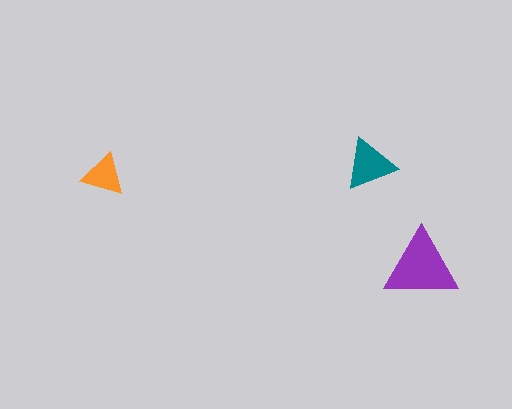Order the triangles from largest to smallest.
the purple one, the teal one, the orange one.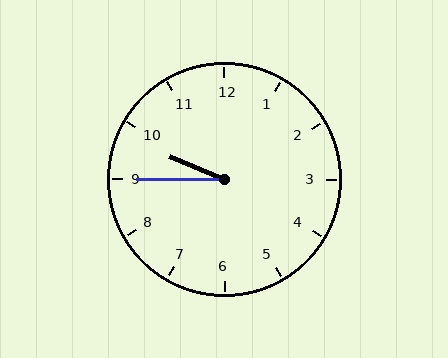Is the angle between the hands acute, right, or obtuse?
It is acute.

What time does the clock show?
9:45.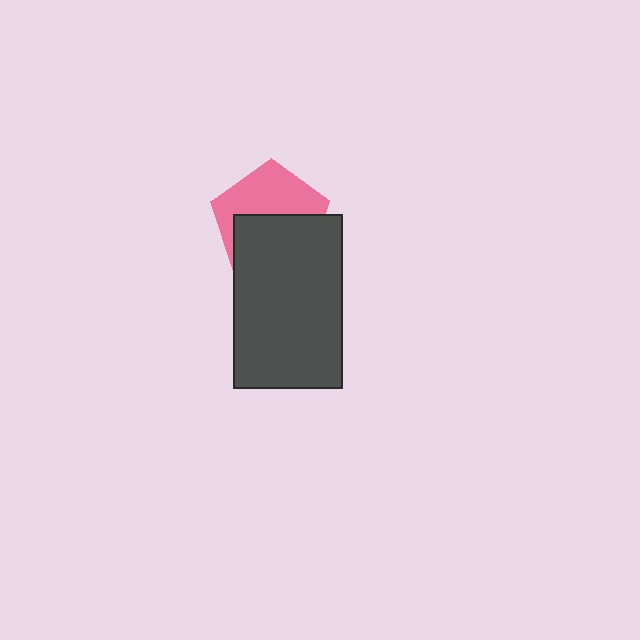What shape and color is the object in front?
The object in front is a dark gray rectangle.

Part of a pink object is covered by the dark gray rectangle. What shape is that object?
It is a pentagon.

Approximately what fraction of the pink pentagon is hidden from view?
Roughly 51% of the pink pentagon is hidden behind the dark gray rectangle.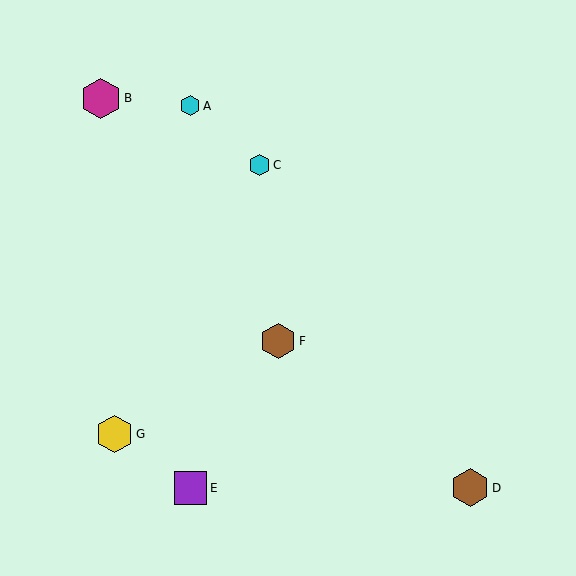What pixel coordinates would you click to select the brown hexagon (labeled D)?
Click at (470, 488) to select the brown hexagon D.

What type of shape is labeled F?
Shape F is a brown hexagon.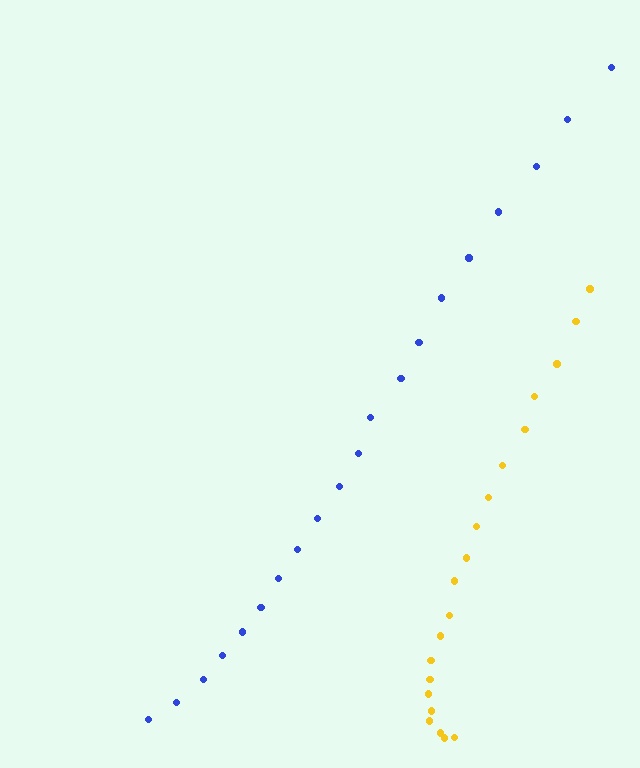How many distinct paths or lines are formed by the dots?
There are 2 distinct paths.